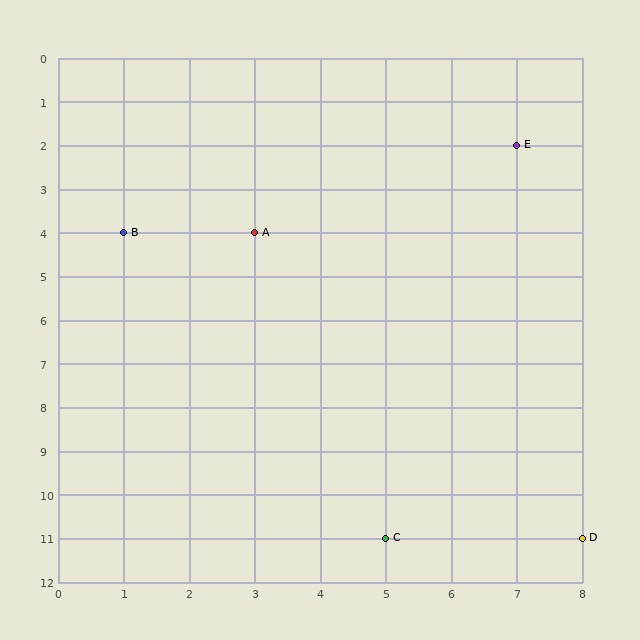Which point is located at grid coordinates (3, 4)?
Point A is at (3, 4).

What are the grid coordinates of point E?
Point E is at grid coordinates (7, 2).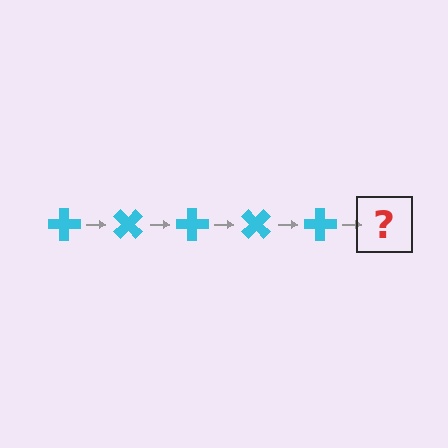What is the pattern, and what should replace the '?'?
The pattern is that the cross rotates 45 degrees each step. The '?' should be a cyan cross rotated 225 degrees.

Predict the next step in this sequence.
The next step is a cyan cross rotated 225 degrees.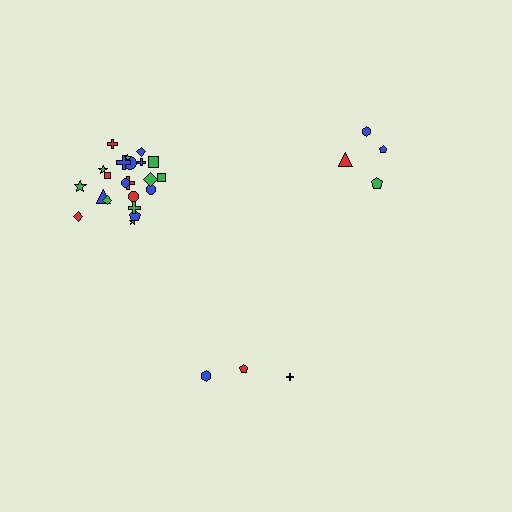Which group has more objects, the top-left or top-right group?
The top-left group.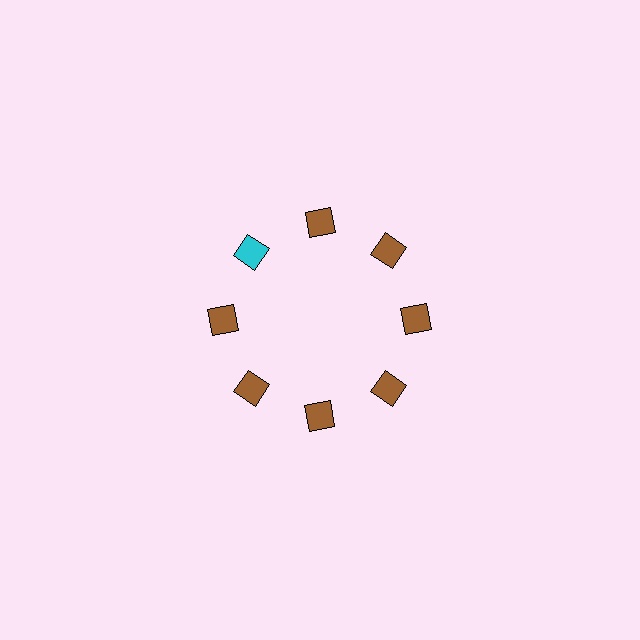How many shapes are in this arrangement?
There are 8 shapes arranged in a ring pattern.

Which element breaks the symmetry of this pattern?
The cyan diamond at roughly the 10 o'clock position breaks the symmetry. All other shapes are brown diamonds.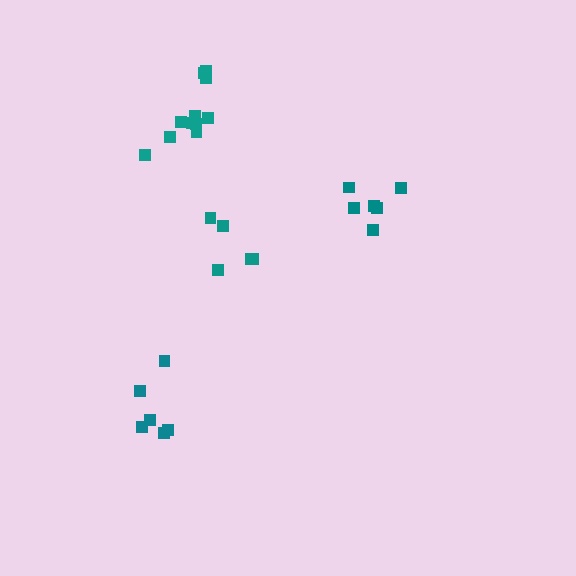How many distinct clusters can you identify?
There are 4 distinct clusters.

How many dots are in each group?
Group 1: 6 dots, Group 2: 5 dots, Group 3: 6 dots, Group 4: 11 dots (28 total).